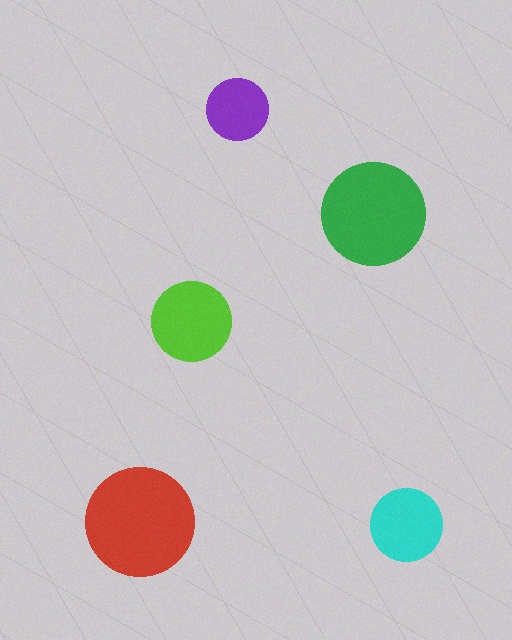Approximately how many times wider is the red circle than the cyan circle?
About 1.5 times wider.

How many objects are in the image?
There are 5 objects in the image.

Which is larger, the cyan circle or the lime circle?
The lime one.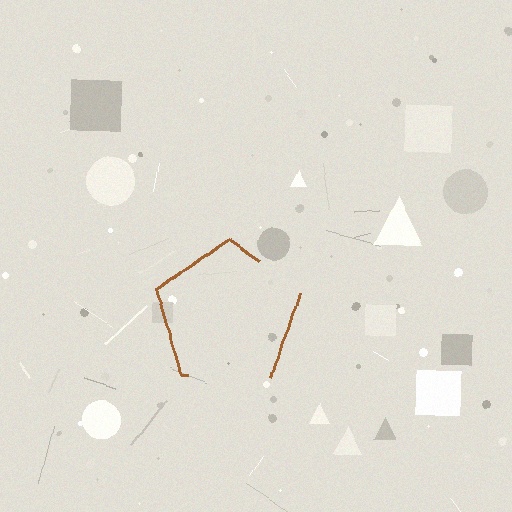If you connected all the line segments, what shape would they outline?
They would outline a pentagon.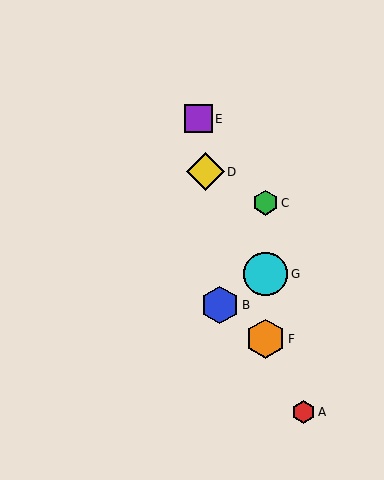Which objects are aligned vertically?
Objects C, F, G are aligned vertically.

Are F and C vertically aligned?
Yes, both are at x≈266.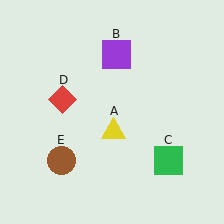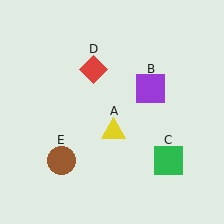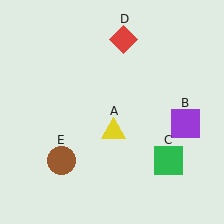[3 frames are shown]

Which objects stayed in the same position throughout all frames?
Yellow triangle (object A) and green square (object C) and brown circle (object E) remained stationary.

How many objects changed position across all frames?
2 objects changed position: purple square (object B), red diamond (object D).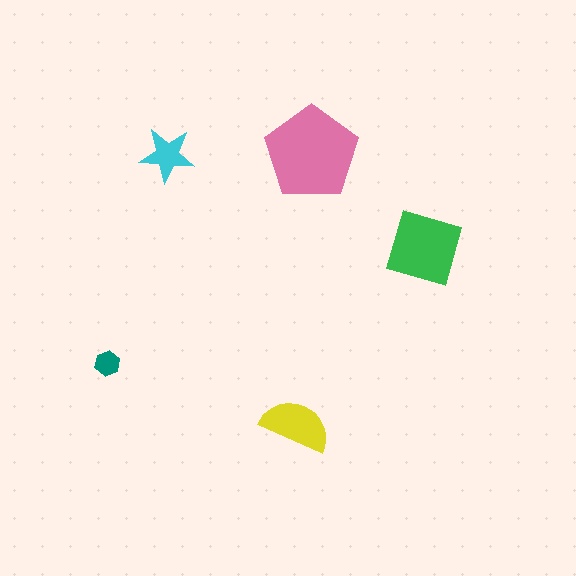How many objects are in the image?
There are 5 objects in the image.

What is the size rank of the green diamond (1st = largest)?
2nd.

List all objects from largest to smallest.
The pink pentagon, the green diamond, the yellow semicircle, the cyan star, the teal hexagon.